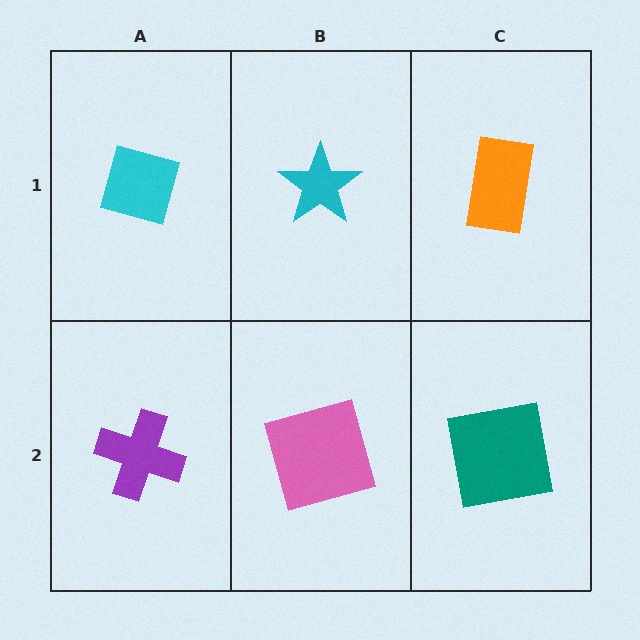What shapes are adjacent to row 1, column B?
A pink square (row 2, column B), a cyan diamond (row 1, column A), an orange rectangle (row 1, column C).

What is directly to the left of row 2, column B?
A purple cross.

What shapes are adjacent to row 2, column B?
A cyan star (row 1, column B), a purple cross (row 2, column A), a teal square (row 2, column C).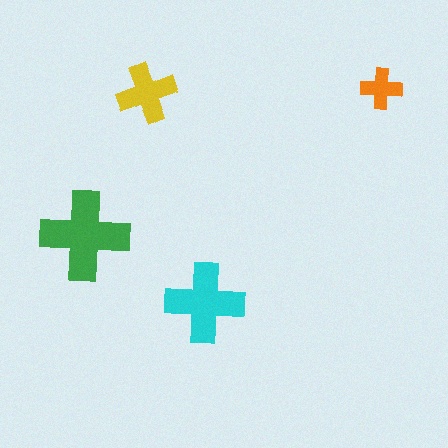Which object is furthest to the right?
The orange cross is rightmost.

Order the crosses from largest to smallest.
the green one, the cyan one, the yellow one, the orange one.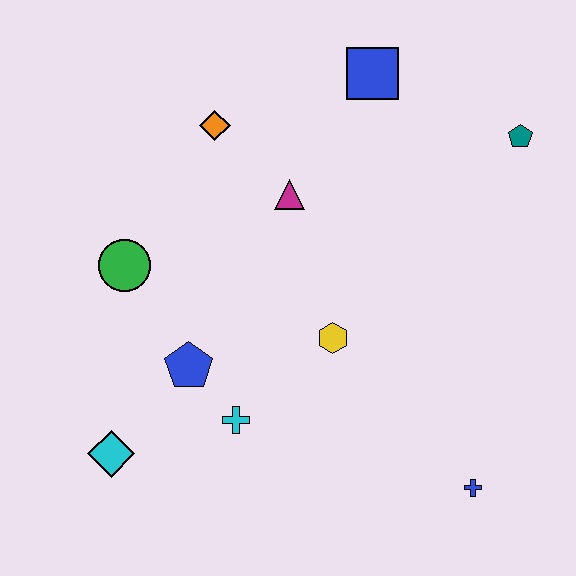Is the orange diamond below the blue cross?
No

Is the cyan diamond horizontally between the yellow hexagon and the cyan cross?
No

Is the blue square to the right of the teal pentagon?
No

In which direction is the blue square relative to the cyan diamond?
The blue square is above the cyan diamond.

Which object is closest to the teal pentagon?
The blue square is closest to the teal pentagon.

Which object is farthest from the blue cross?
The orange diamond is farthest from the blue cross.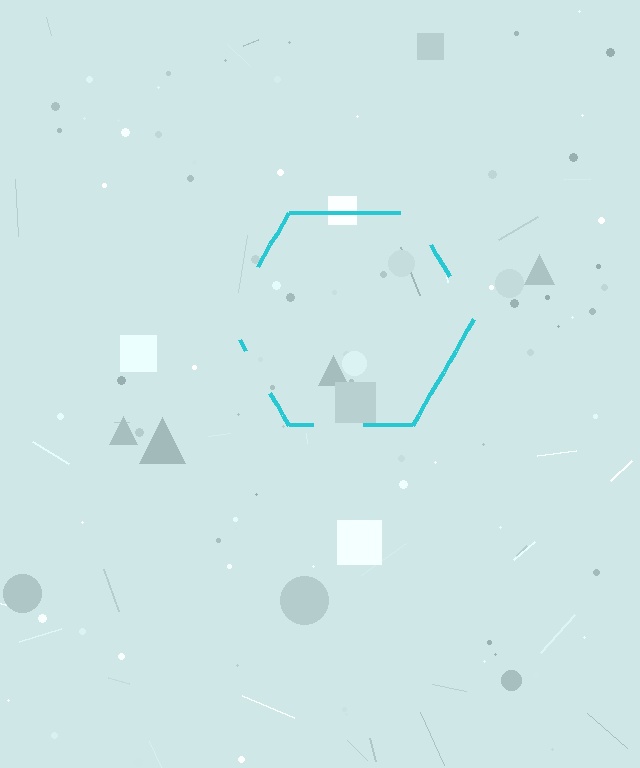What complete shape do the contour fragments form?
The contour fragments form a hexagon.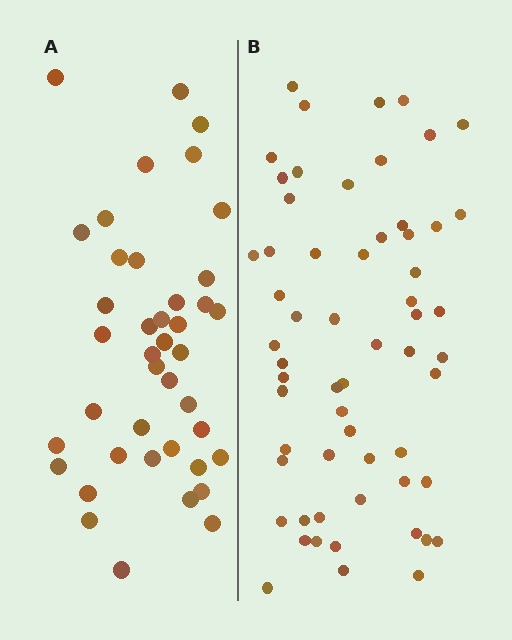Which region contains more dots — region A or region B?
Region B (the right region) has more dots.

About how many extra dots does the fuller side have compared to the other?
Region B has approximately 20 more dots than region A.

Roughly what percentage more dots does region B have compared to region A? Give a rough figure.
About 45% more.